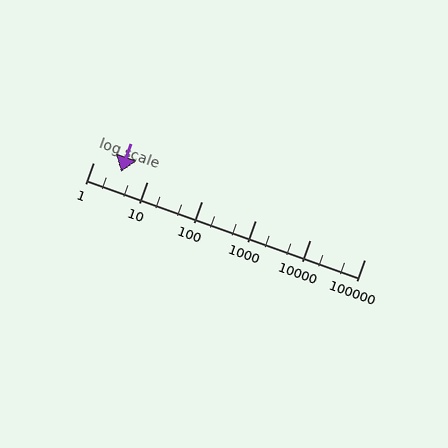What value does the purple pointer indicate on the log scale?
The pointer indicates approximately 3.3.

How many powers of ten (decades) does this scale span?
The scale spans 5 decades, from 1 to 100000.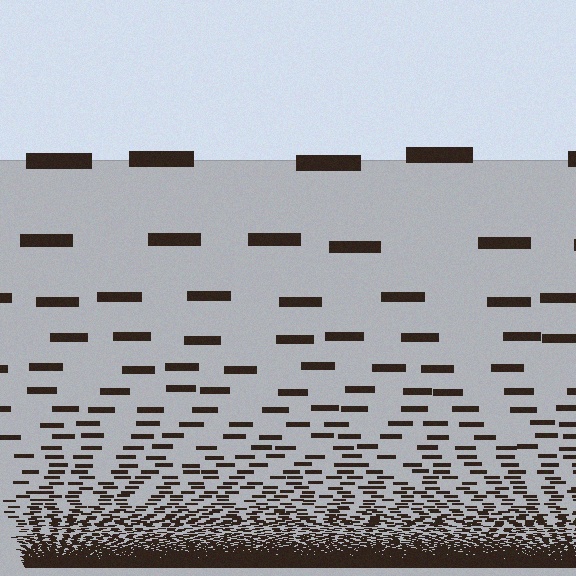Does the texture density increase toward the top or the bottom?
Density increases toward the bottom.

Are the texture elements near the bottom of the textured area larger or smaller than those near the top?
Smaller. The gradient is inverted — elements near the bottom are smaller and denser.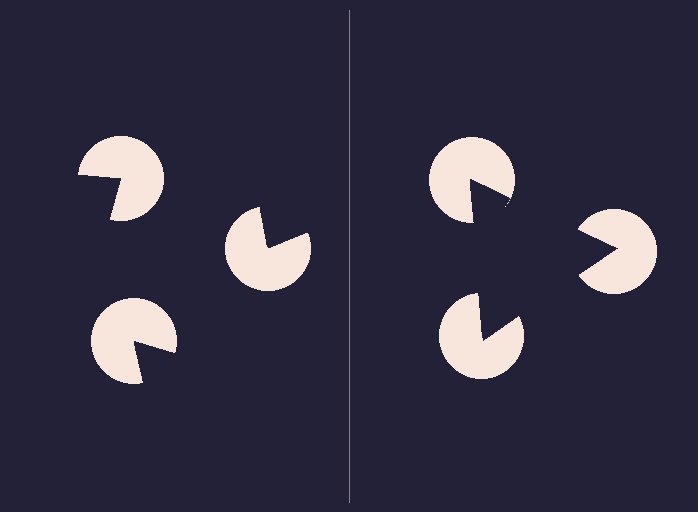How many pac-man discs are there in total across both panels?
6 — 3 on each side.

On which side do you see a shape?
An illusory triangle appears on the right side. On the left side the wedge cuts are rotated, so no coherent shape forms.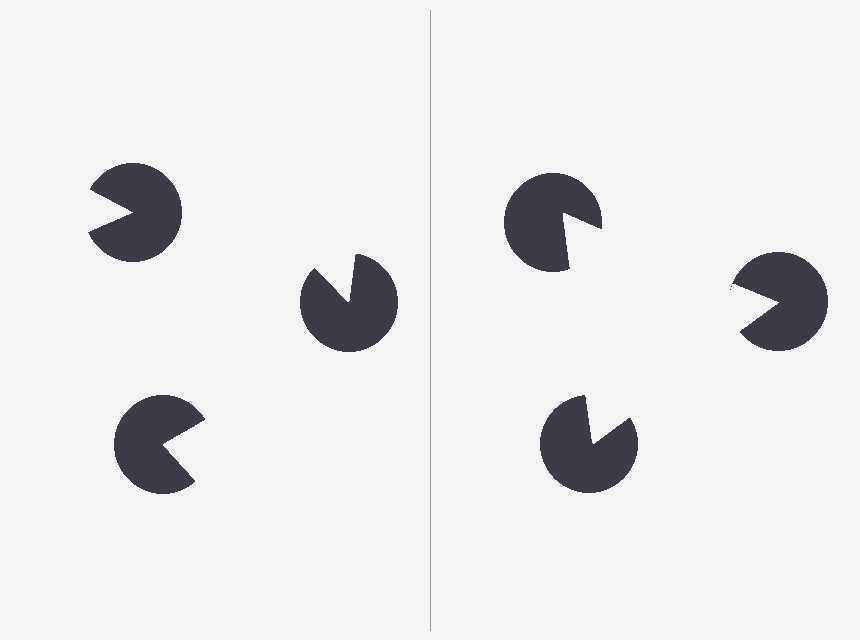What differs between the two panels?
The pac-man discs are positioned identically on both sides; only the wedge orientations differ. On the right they align to a triangle; on the left they are misaligned.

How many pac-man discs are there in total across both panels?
6 — 3 on each side.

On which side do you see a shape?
An illusory triangle appears on the right side. On the left side the wedge cuts are rotated, so no coherent shape forms.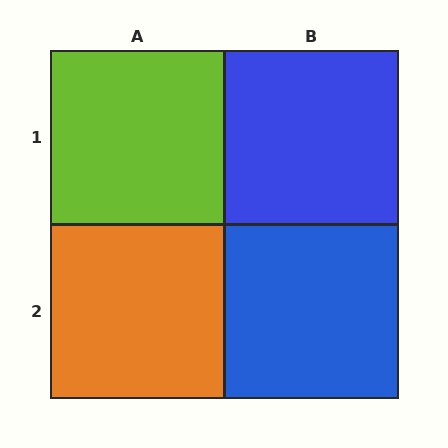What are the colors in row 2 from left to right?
Orange, blue.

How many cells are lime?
1 cell is lime.